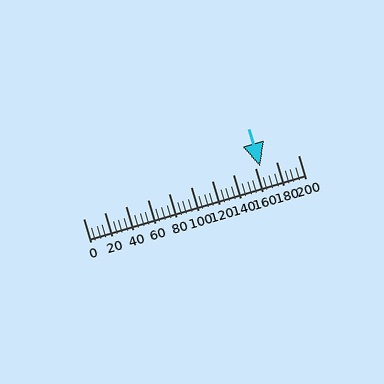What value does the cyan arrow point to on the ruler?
The cyan arrow points to approximately 165.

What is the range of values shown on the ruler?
The ruler shows values from 0 to 200.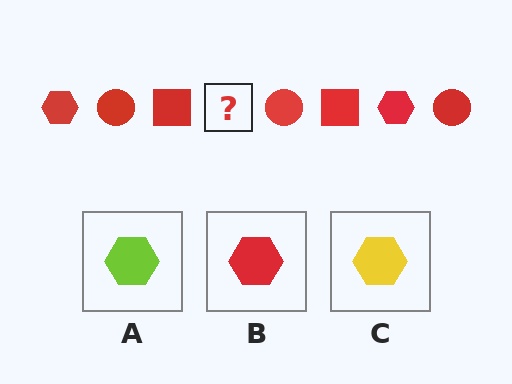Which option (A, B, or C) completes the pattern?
B.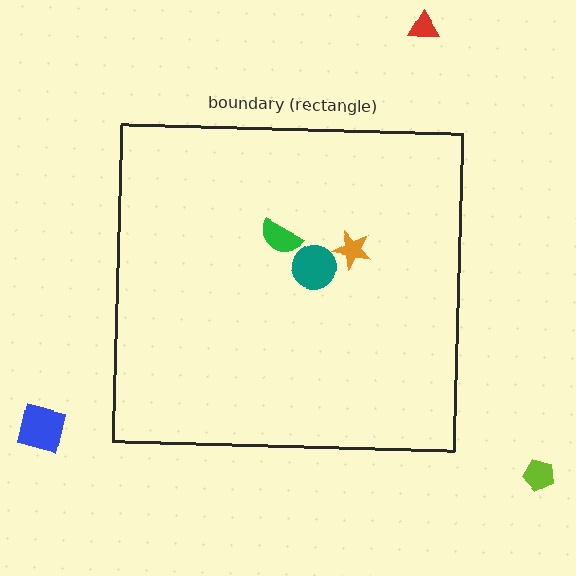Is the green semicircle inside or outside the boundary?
Inside.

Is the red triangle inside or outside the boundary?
Outside.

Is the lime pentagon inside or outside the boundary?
Outside.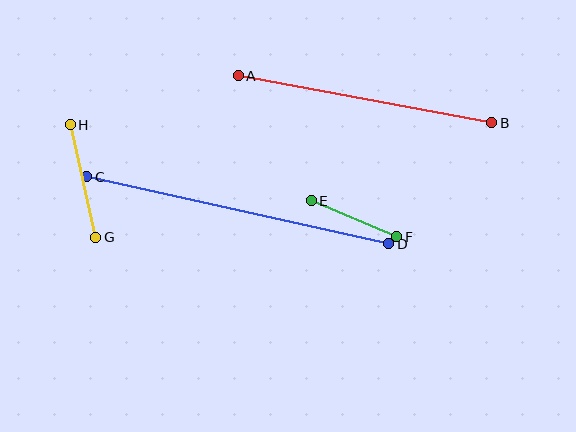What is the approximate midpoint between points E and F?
The midpoint is at approximately (354, 219) pixels.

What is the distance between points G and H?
The distance is approximately 115 pixels.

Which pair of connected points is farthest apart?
Points C and D are farthest apart.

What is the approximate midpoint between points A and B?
The midpoint is at approximately (365, 99) pixels.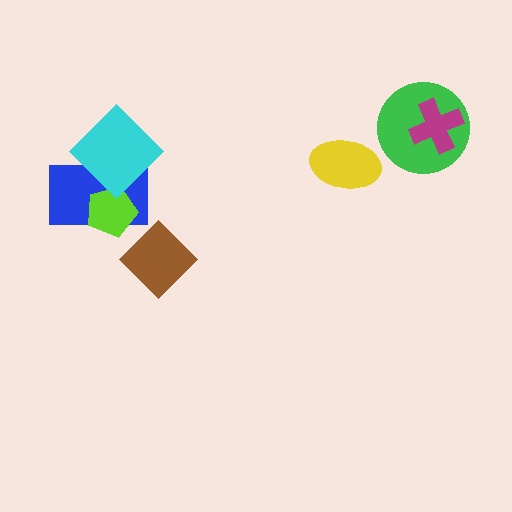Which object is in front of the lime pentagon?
The cyan diamond is in front of the lime pentagon.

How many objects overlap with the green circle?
1 object overlaps with the green circle.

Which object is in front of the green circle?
The magenta cross is in front of the green circle.